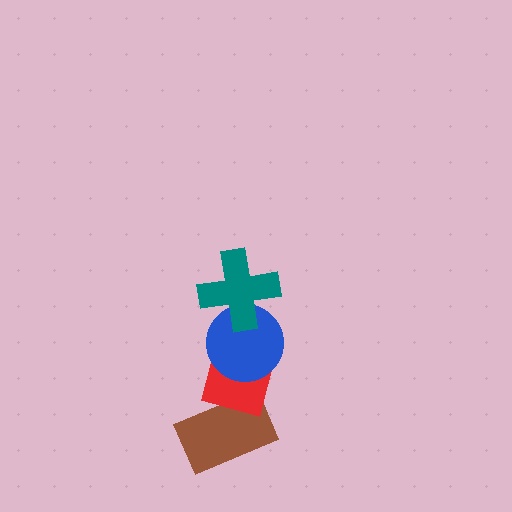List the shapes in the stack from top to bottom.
From top to bottom: the teal cross, the blue circle, the red square, the brown rectangle.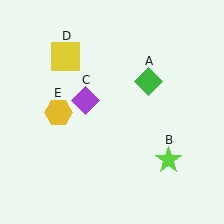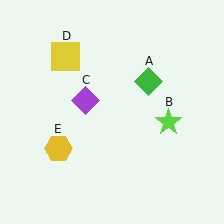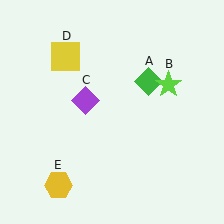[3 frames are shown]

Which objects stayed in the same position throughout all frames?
Green diamond (object A) and purple diamond (object C) and yellow square (object D) remained stationary.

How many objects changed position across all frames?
2 objects changed position: lime star (object B), yellow hexagon (object E).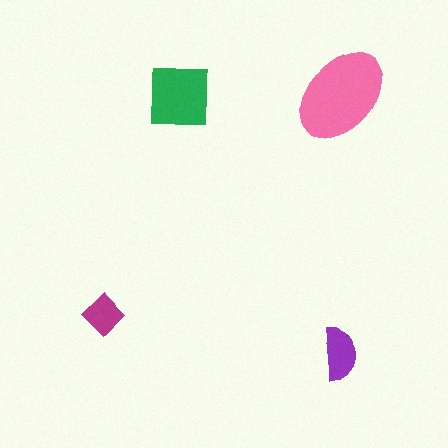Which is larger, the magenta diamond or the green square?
The green square.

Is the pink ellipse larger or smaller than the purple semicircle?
Larger.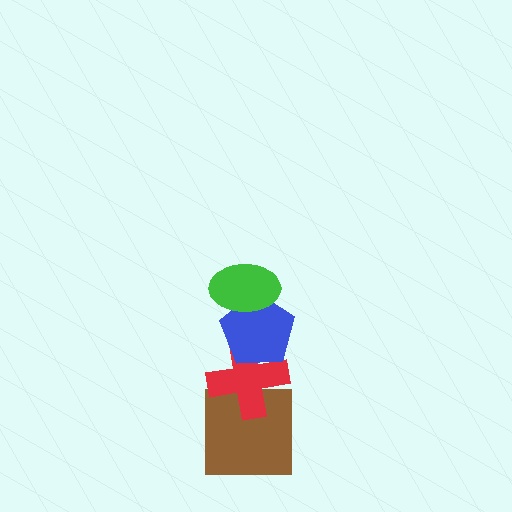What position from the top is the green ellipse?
The green ellipse is 1st from the top.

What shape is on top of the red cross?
The blue pentagon is on top of the red cross.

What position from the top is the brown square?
The brown square is 4th from the top.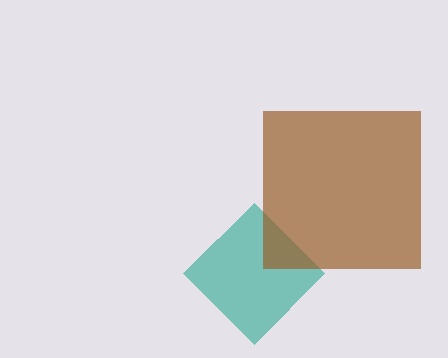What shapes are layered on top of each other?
The layered shapes are: a teal diamond, a brown square.